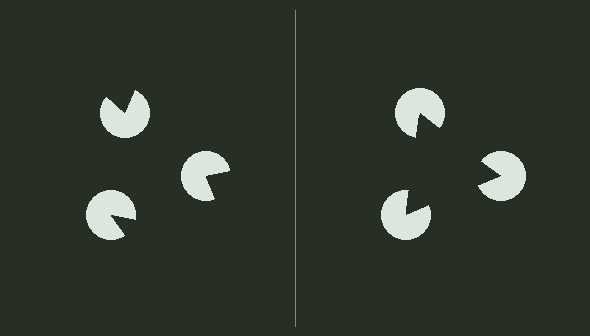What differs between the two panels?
The pac-man discs are positioned identically on both sides; only the wedge orientations differ. On the right they align to a triangle; on the left they are misaligned.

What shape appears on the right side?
An illusory triangle.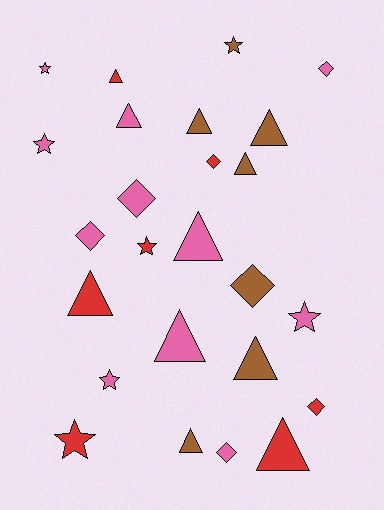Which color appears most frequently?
Pink, with 11 objects.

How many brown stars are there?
There is 1 brown star.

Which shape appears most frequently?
Triangle, with 11 objects.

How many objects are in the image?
There are 25 objects.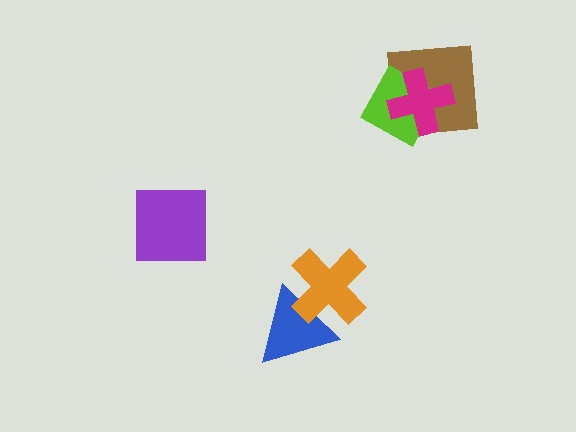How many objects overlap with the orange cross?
1 object overlaps with the orange cross.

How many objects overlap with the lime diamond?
2 objects overlap with the lime diamond.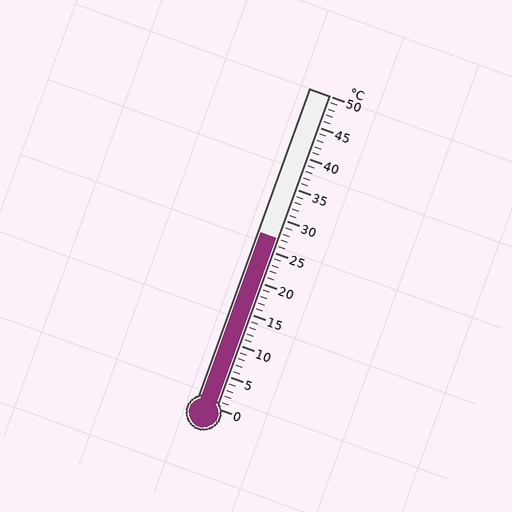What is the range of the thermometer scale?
The thermometer scale ranges from 0°C to 50°C.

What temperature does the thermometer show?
The thermometer shows approximately 27°C.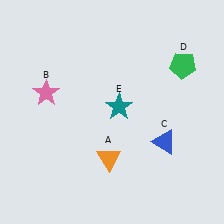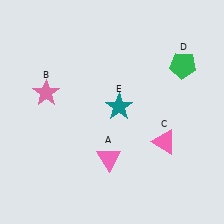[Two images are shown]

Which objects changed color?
A changed from orange to pink. C changed from blue to pink.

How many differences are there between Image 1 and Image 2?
There are 2 differences between the two images.